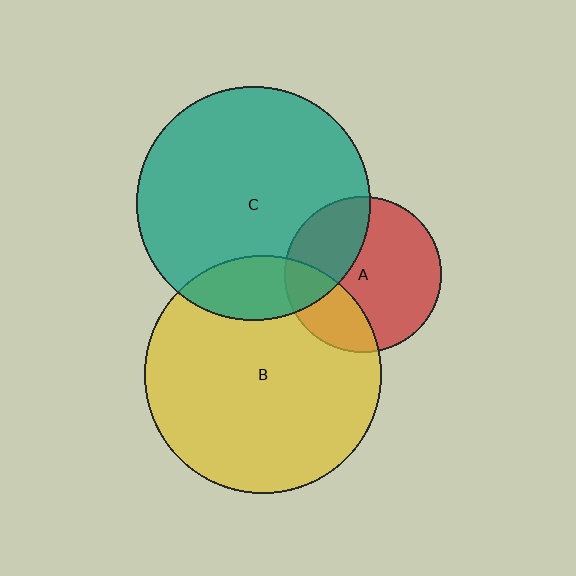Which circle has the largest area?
Circle B (yellow).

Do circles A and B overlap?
Yes.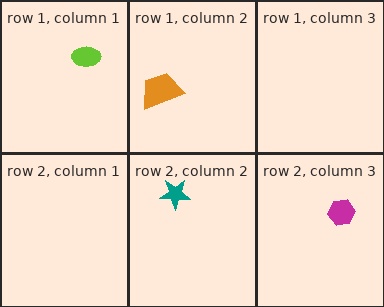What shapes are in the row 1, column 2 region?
The orange trapezoid.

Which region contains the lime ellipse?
The row 1, column 1 region.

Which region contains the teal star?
The row 2, column 2 region.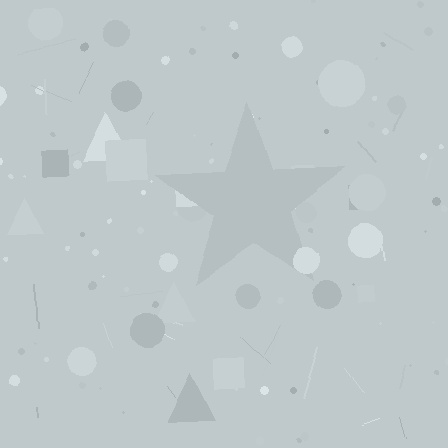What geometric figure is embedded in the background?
A star is embedded in the background.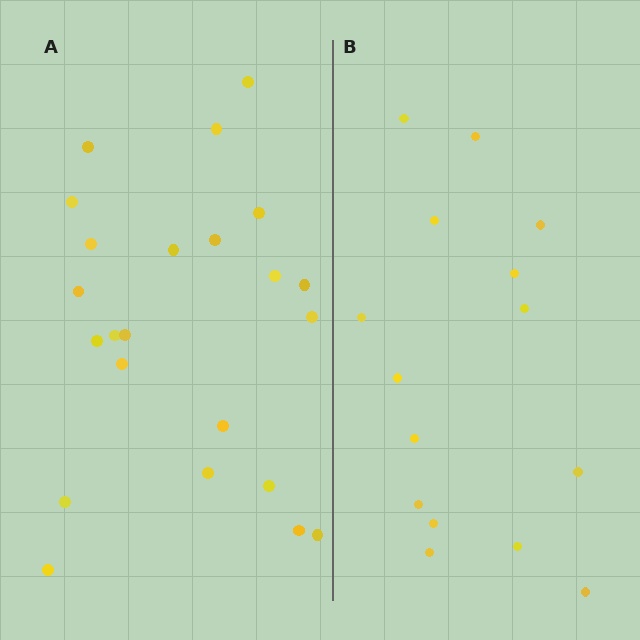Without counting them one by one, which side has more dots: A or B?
Region A (the left region) has more dots.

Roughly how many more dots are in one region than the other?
Region A has roughly 8 or so more dots than region B.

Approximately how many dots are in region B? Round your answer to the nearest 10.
About 20 dots. (The exact count is 15, which rounds to 20.)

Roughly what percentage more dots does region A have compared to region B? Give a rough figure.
About 55% more.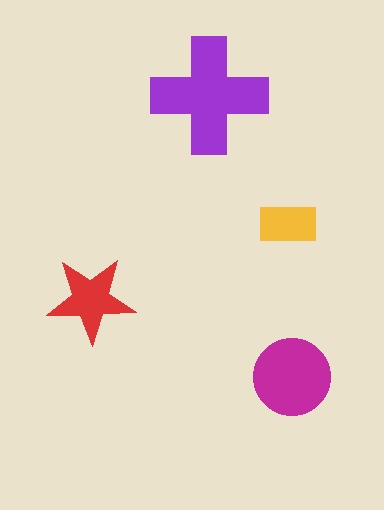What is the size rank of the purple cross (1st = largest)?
1st.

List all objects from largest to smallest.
The purple cross, the magenta circle, the red star, the yellow rectangle.